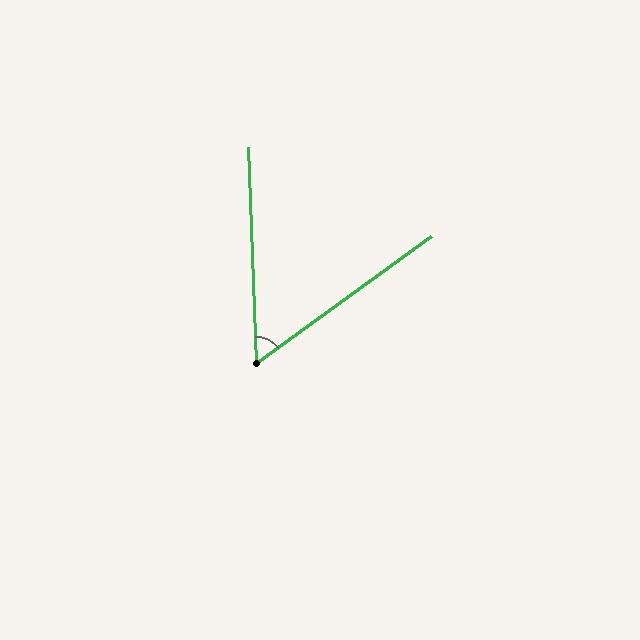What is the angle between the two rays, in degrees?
Approximately 56 degrees.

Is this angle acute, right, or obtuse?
It is acute.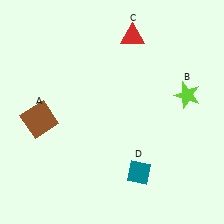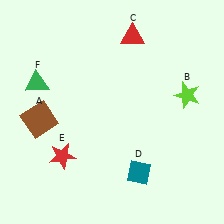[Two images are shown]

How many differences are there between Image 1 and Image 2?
There are 2 differences between the two images.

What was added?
A red star (E), a green triangle (F) were added in Image 2.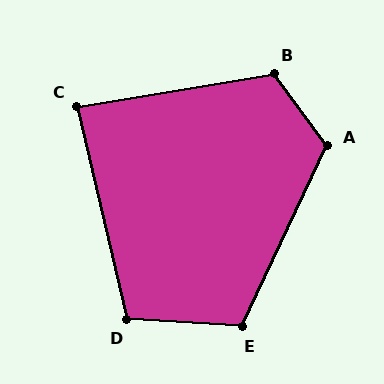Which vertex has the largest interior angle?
B, at approximately 118 degrees.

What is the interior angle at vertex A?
Approximately 118 degrees (obtuse).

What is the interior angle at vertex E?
Approximately 112 degrees (obtuse).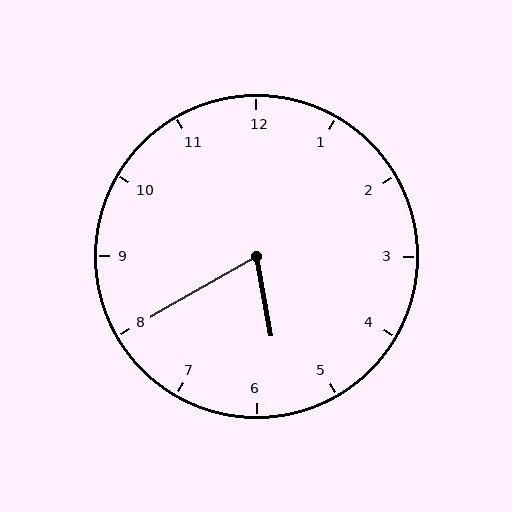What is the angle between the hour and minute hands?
Approximately 70 degrees.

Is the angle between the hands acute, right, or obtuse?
It is acute.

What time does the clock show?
5:40.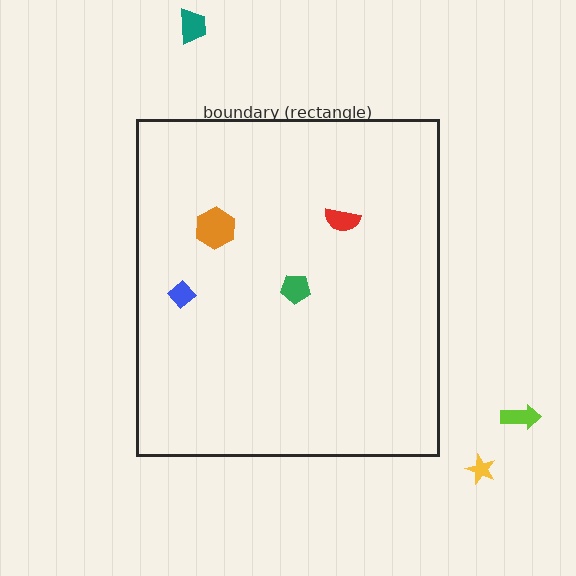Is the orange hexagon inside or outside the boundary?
Inside.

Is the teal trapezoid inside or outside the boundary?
Outside.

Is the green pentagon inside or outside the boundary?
Inside.